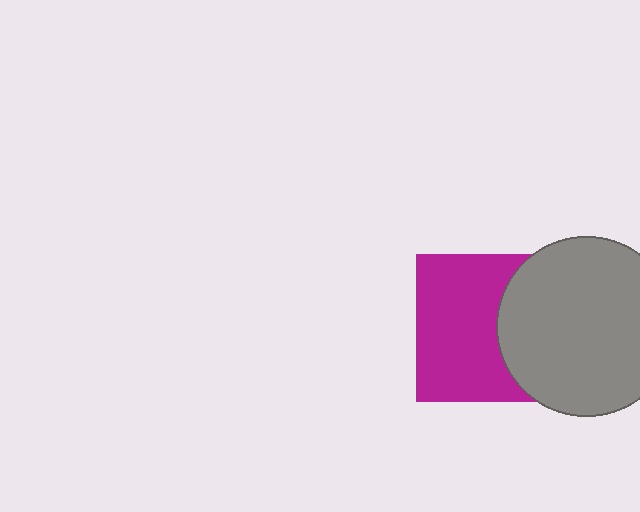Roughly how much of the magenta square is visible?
About half of it is visible (roughly 62%).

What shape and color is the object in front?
The object in front is a gray circle.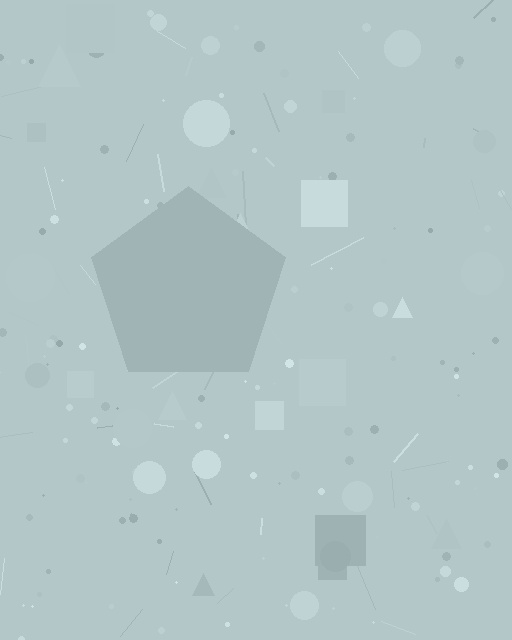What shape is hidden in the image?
A pentagon is hidden in the image.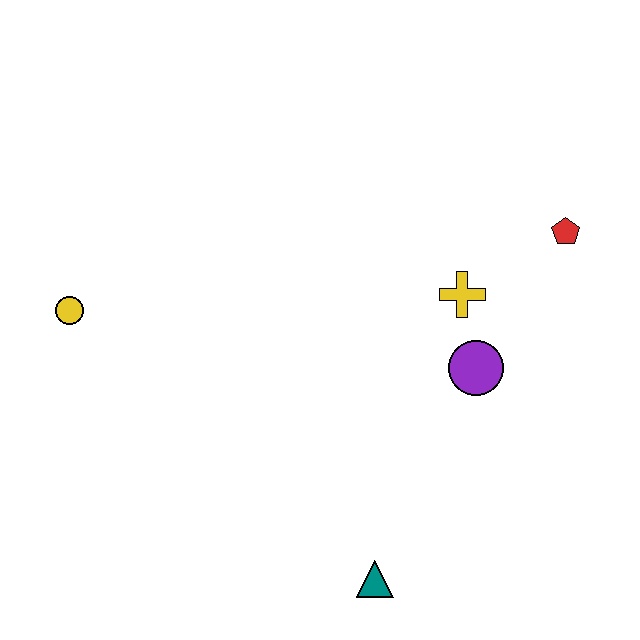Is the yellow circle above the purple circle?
Yes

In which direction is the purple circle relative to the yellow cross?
The purple circle is below the yellow cross.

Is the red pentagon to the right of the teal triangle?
Yes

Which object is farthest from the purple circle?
The yellow circle is farthest from the purple circle.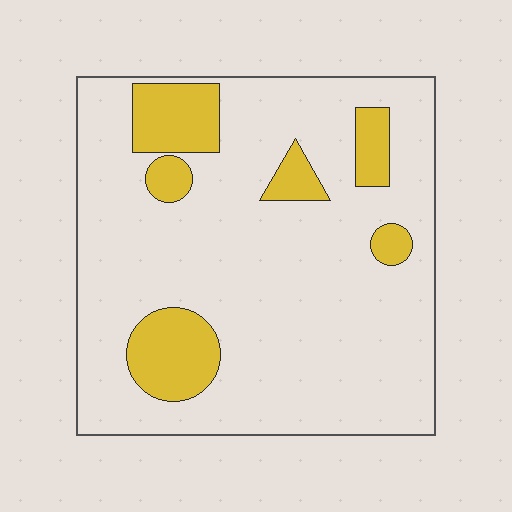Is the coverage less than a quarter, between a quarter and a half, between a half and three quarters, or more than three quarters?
Less than a quarter.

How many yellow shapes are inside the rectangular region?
6.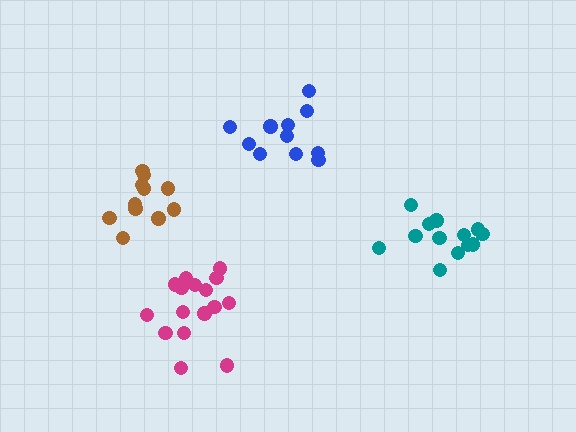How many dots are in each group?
Group 1: 16 dots, Group 2: 11 dots, Group 3: 11 dots, Group 4: 13 dots (51 total).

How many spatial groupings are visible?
There are 4 spatial groupings.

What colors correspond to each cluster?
The clusters are colored: magenta, blue, brown, teal.